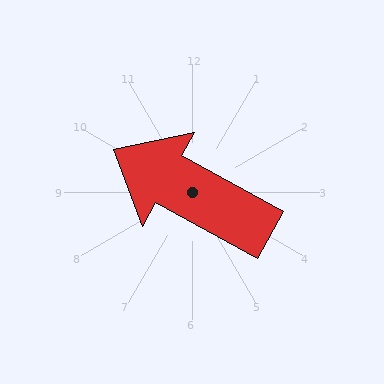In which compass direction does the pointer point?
Northwest.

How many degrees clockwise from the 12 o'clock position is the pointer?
Approximately 299 degrees.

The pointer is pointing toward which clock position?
Roughly 10 o'clock.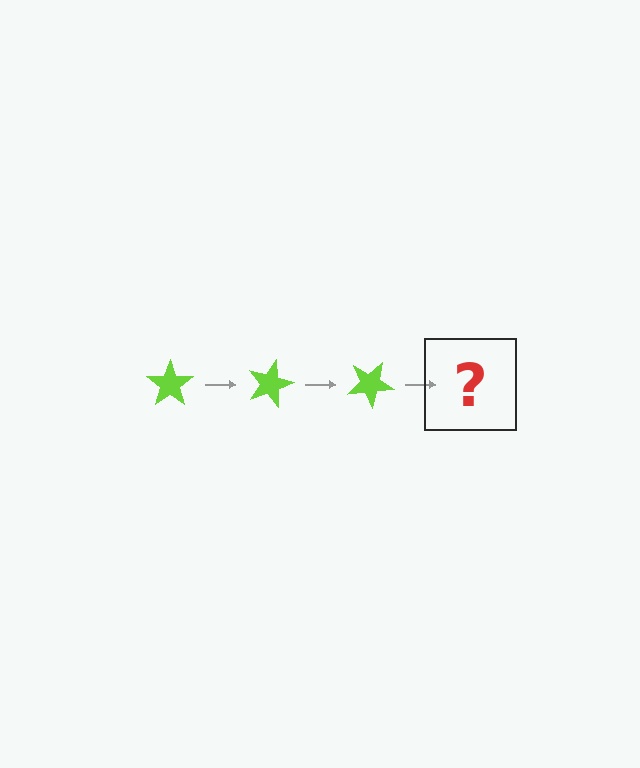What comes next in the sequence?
The next element should be a lime star rotated 45 degrees.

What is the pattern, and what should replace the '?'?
The pattern is that the star rotates 15 degrees each step. The '?' should be a lime star rotated 45 degrees.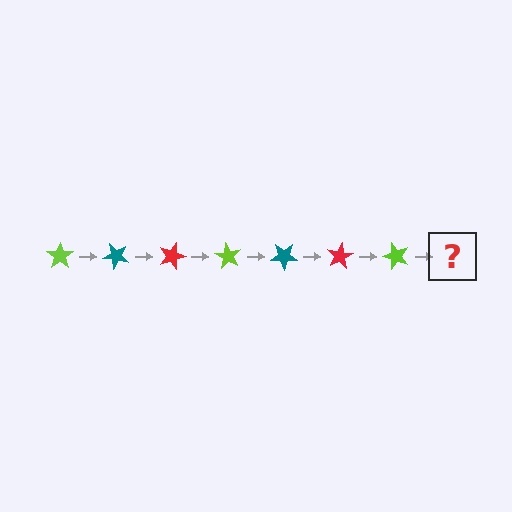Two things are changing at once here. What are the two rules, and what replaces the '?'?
The two rules are that it rotates 45 degrees each step and the color cycles through lime, teal, and red. The '?' should be a teal star, rotated 315 degrees from the start.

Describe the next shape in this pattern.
It should be a teal star, rotated 315 degrees from the start.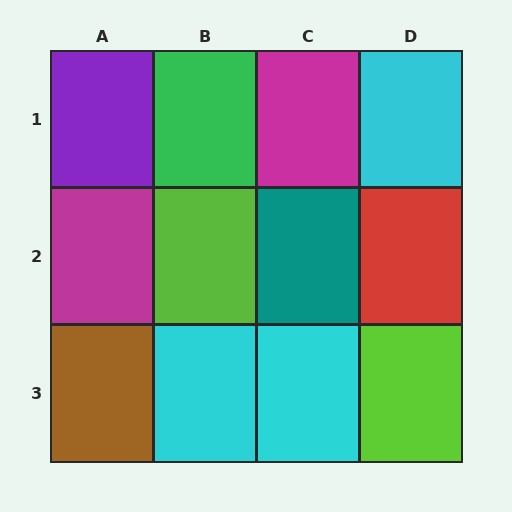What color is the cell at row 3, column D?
Lime.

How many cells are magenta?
2 cells are magenta.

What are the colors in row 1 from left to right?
Purple, green, magenta, cyan.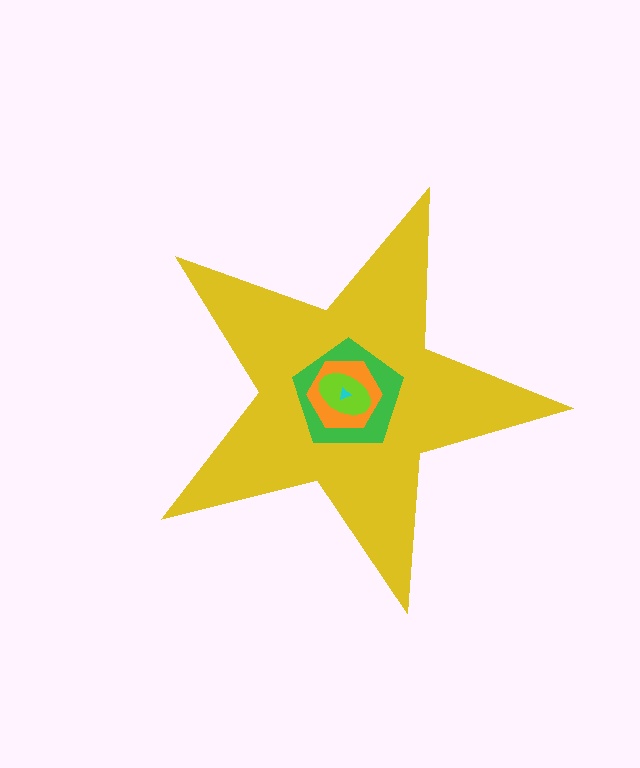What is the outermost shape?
The yellow star.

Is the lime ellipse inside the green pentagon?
Yes.